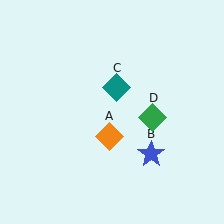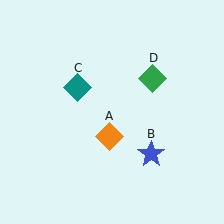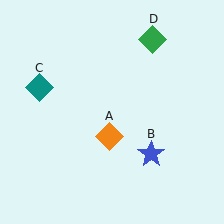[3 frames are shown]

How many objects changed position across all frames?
2 objects changed position: teal diamond (object C), green diamond (object D).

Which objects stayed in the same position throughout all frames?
Orange diamond (object A) and blue star (object B) remained stationary.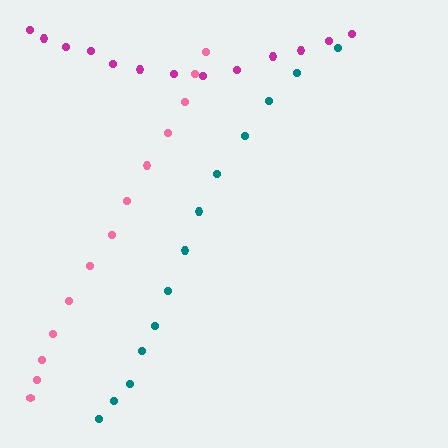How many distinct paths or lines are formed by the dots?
There are 3 distinct paths.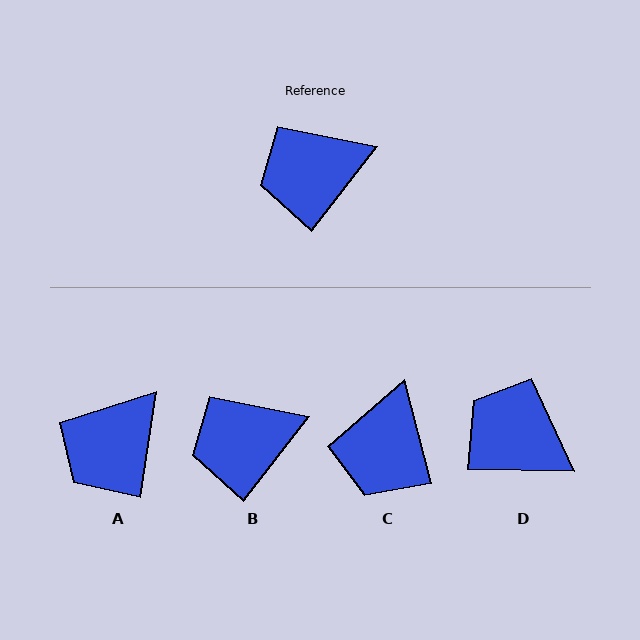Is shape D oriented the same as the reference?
No, it is off by about 53 degrees.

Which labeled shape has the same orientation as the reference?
B.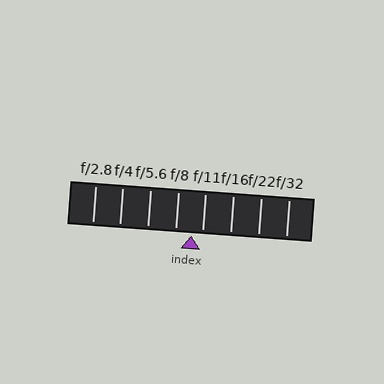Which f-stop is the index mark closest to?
The index mark is closest to f/11.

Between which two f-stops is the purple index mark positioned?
The index mark is between f/8 and f/11.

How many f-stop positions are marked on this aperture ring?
There are 8 f-stop positions marked.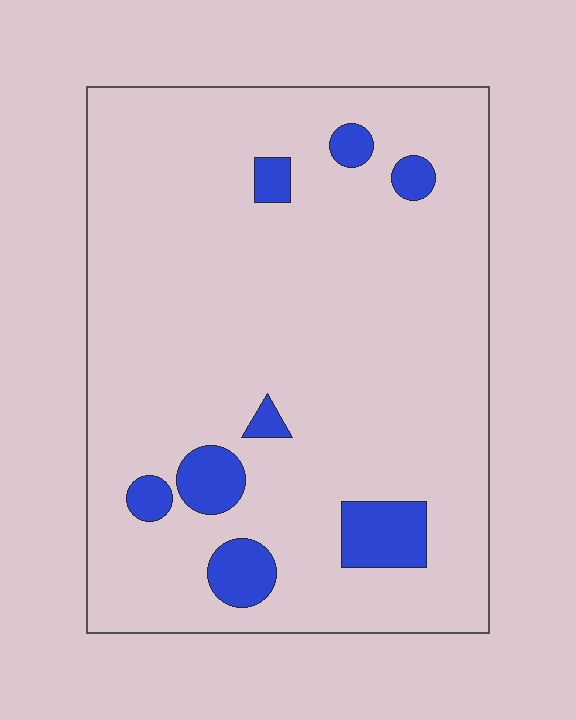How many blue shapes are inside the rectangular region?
8.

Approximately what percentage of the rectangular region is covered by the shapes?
Approximately 10%.